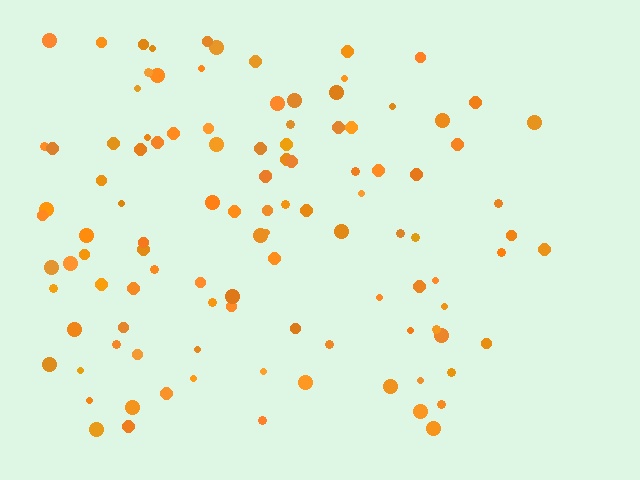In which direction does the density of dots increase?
From right to left, with the left side densest.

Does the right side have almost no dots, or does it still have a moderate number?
Still a moderate number, just noticeably fewer than the left.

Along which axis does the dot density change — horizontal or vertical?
Horizontal.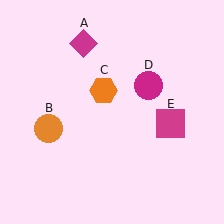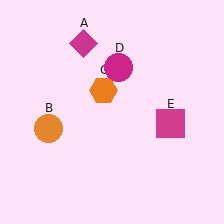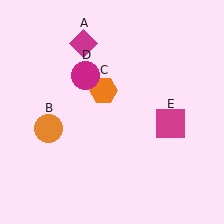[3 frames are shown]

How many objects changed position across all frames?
1 object changed position: magenta circle (object D).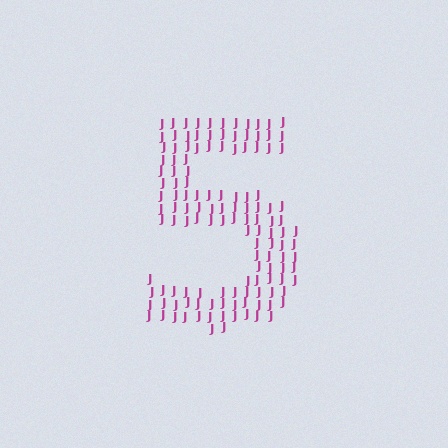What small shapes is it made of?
It is made of small letter J's.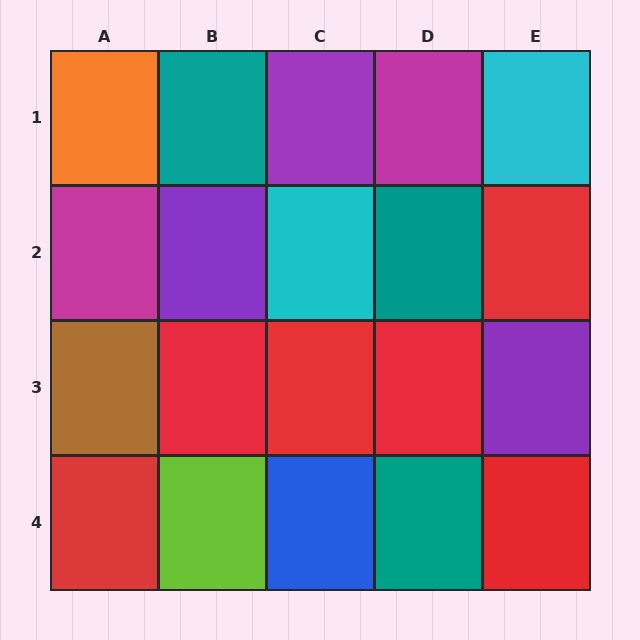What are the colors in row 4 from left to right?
Red, lime, blue, teal, red.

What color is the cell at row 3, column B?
Red.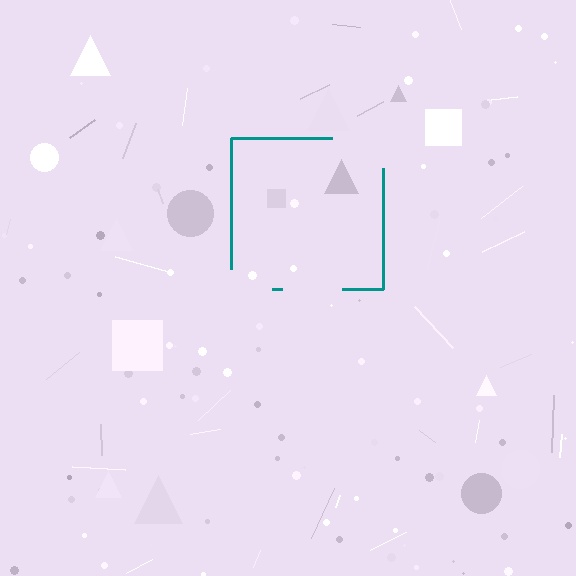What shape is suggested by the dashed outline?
The dashed outline suggests a square.